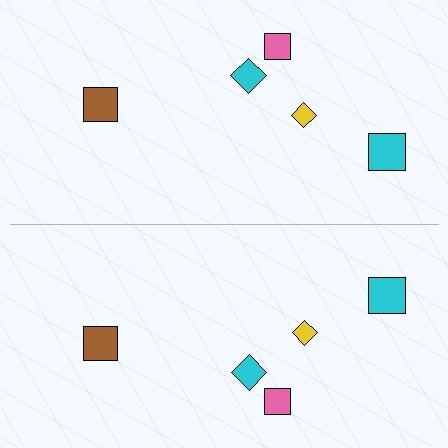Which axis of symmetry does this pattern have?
The pattern has a horizontal axis of symmetry running through the center of the image.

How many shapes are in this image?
There are 10 shapes in this image.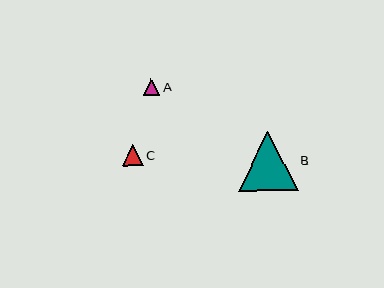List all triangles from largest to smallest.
From largest to smallest: B, C, A.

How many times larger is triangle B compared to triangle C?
Triangle B is approximately 2.8 times the size of triangle C.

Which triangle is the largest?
Triangle B is the largest with a size of approximately 59 pixels.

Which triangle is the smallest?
Triangle A is the smallest with a size of approximately 16 pixels.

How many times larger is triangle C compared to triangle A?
Triangle C is approximately 1.3 times the size of triangle A.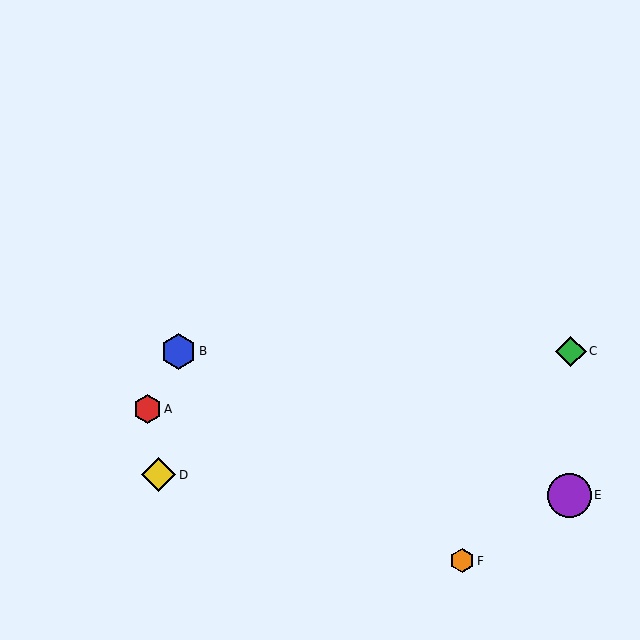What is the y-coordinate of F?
Object F is at y≈561.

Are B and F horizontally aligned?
No, B is at y≈351 and F is at y≈561.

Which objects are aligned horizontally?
Objects B, C are aligned horizontally.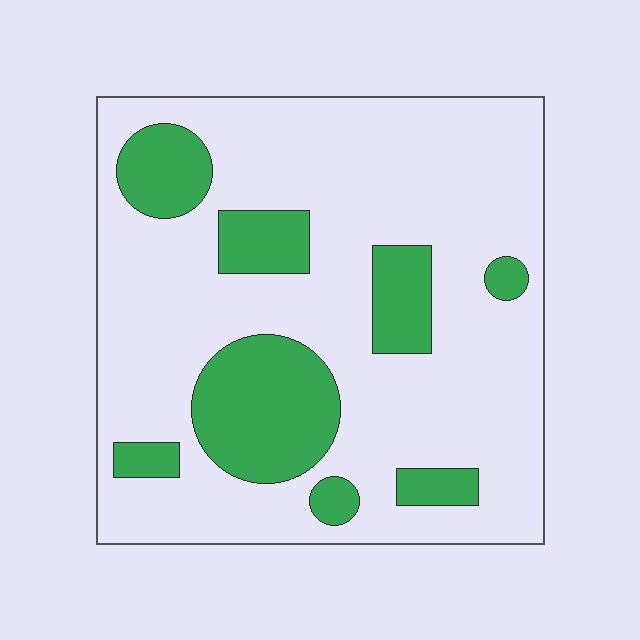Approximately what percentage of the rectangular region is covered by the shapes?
Approximately 25%.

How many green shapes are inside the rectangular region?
8.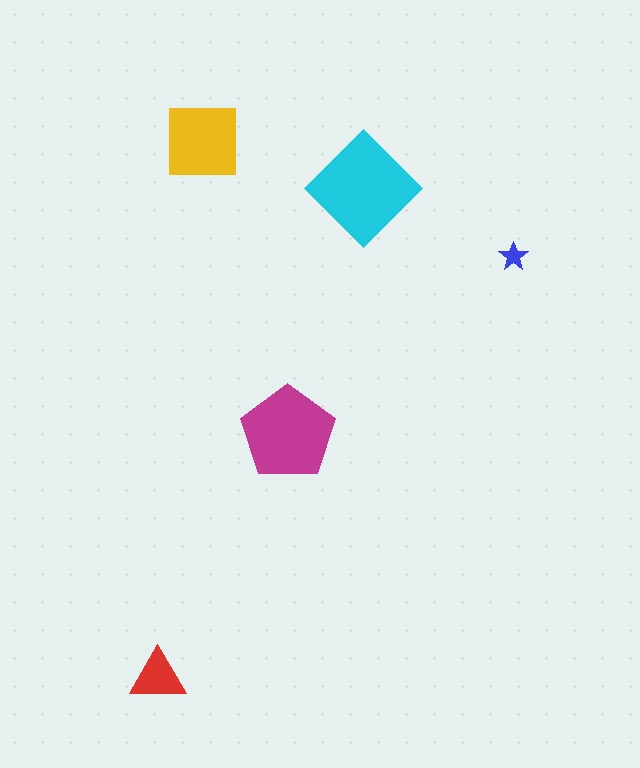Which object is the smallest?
The blue star.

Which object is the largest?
The cyan diamond.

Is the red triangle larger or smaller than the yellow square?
Smaller.